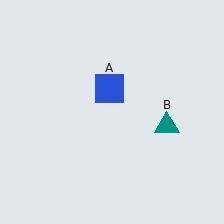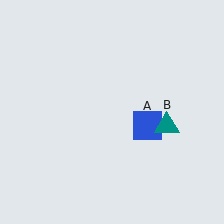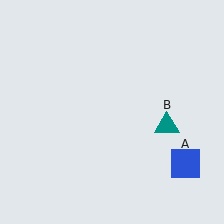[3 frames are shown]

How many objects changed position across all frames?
1 object changed position: blue square (object A).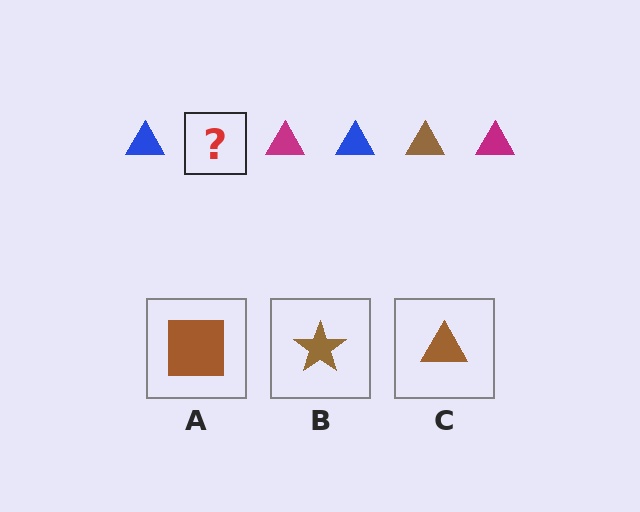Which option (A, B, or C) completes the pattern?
C.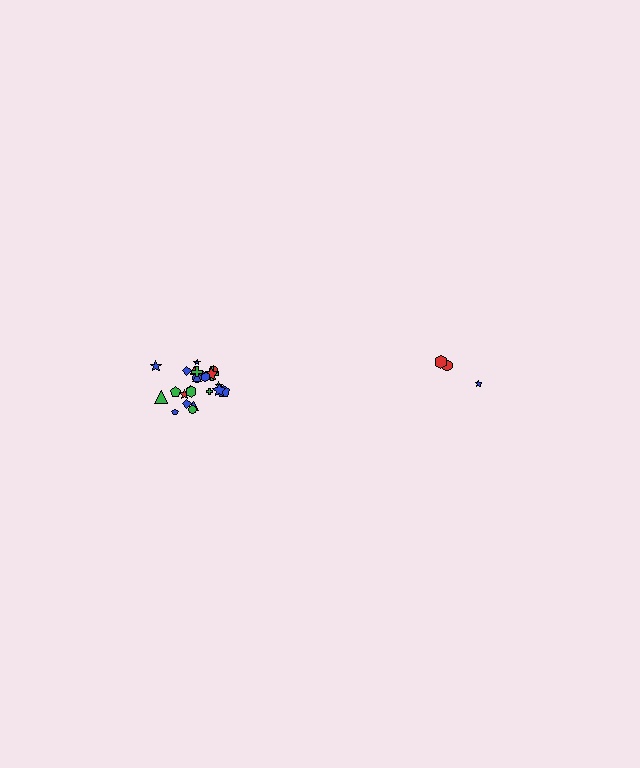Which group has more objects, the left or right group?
The left group.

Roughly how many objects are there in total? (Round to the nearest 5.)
Roughly 30 objects in total.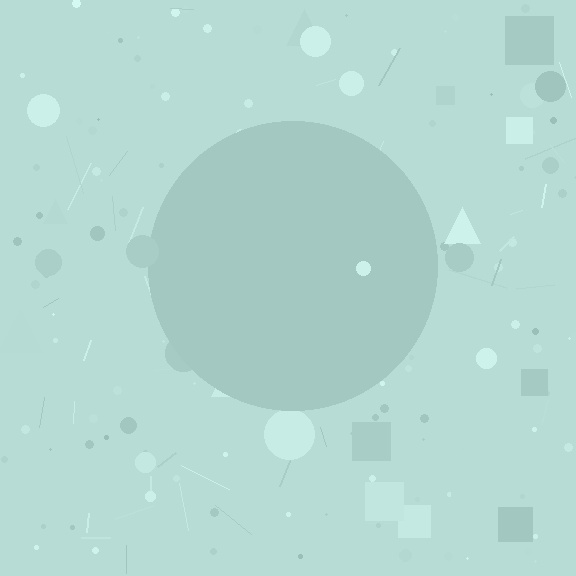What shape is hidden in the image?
A circle is hidden in the image.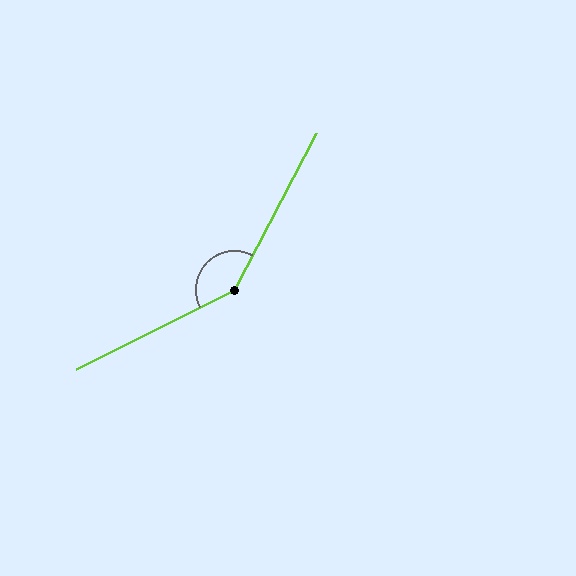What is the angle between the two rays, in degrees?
Approximately 144 degrees.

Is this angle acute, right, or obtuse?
It is obtuse.